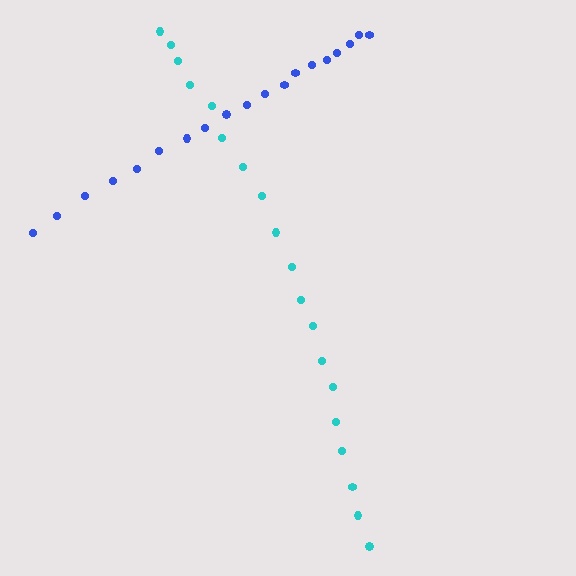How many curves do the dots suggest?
There are 2 distinct paths.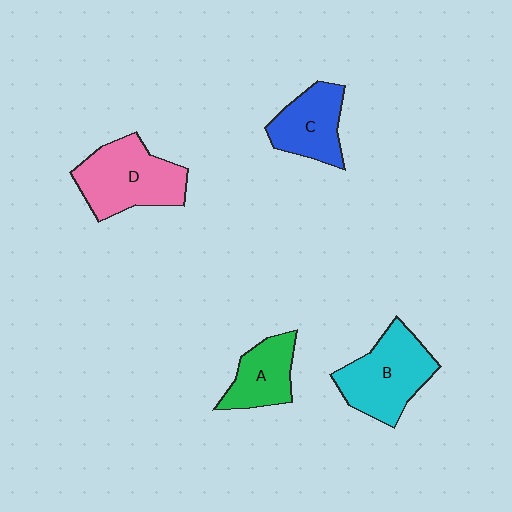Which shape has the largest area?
Shape D (pink).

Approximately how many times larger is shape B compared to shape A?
Approximately 1.5 times.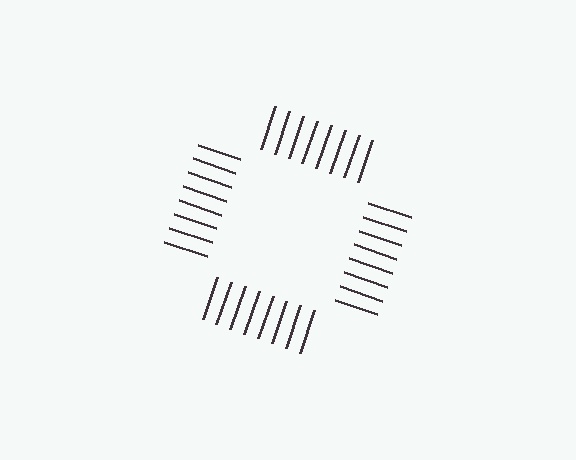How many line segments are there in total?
32 — 8 along each of the 4 edges.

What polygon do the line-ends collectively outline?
An illusory square — the line segments terminate on its edges but no continuous stroke is drawn.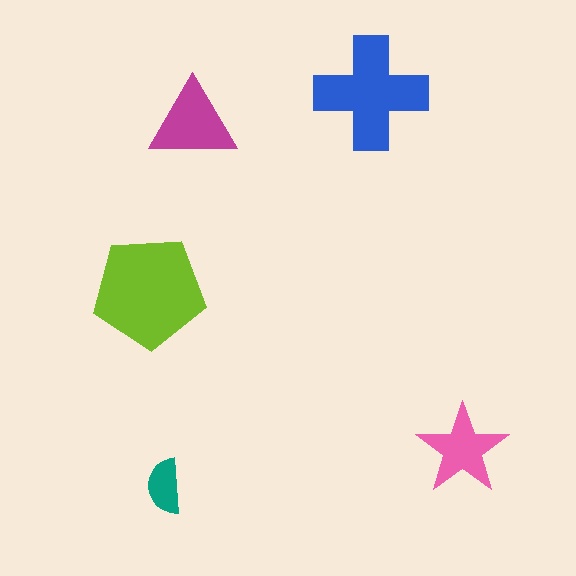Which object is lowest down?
The teal semicircle is bottommost.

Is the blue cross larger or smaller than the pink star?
Larger.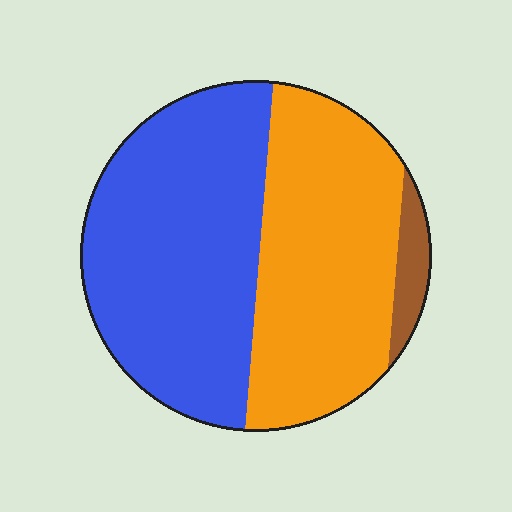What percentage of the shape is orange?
Orange takes up about two fifths (2/5) of the shape.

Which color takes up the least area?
Brown, at roughly 5%.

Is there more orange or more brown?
Orange.